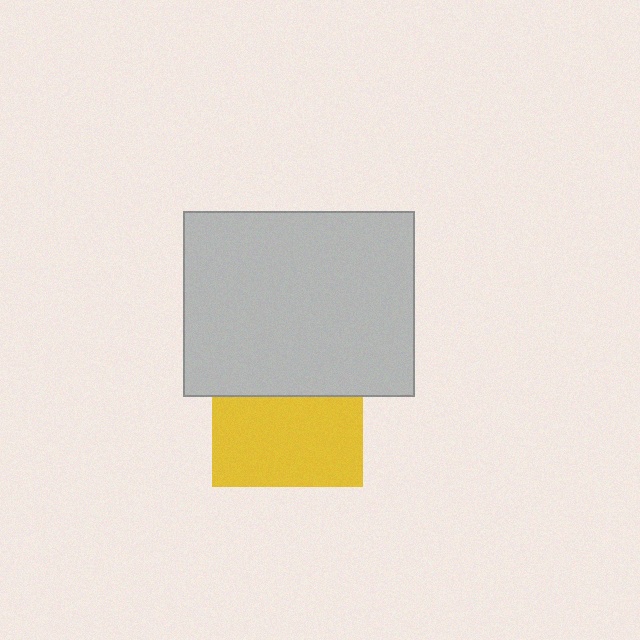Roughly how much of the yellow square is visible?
About half of it is visible (roughly 59%).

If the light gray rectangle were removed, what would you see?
You would see the complete yellow square.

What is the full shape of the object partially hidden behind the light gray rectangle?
The partially hidden object is a yellow square.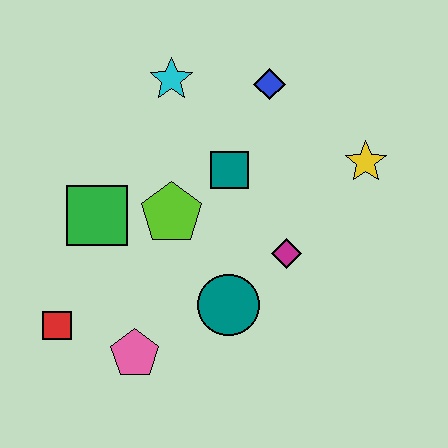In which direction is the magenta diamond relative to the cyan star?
The magenta diamond is below the cyan star.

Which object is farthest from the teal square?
The red square is farthest from the teal square.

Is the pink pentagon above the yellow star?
No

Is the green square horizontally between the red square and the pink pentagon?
Yes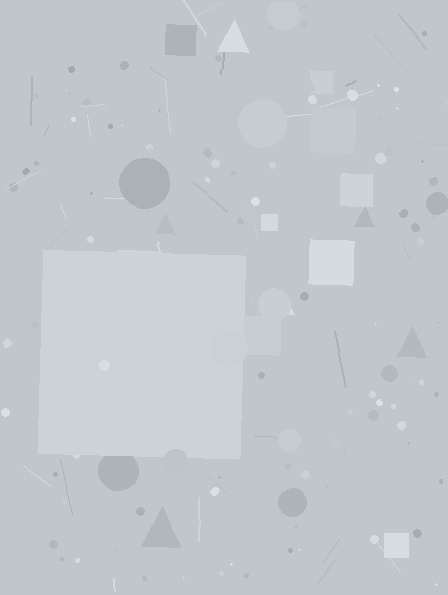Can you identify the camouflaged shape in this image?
The camouflaged shape is a square.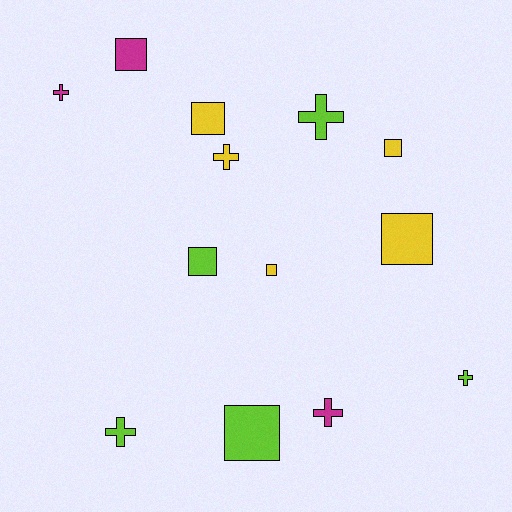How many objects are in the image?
There are 13 objects.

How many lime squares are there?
There are 2 lime squares.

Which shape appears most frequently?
Square, with 7 objects.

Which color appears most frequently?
Lime, with 5 objects.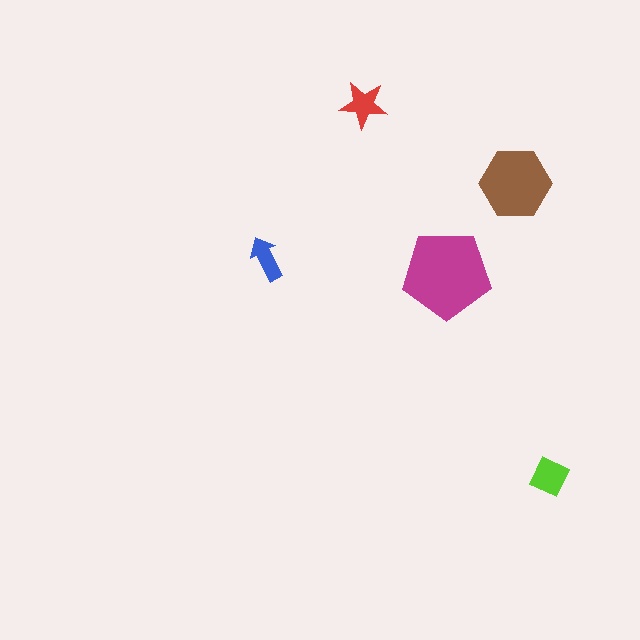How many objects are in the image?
There are 5 objects in the image.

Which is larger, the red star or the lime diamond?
The lime diamond.